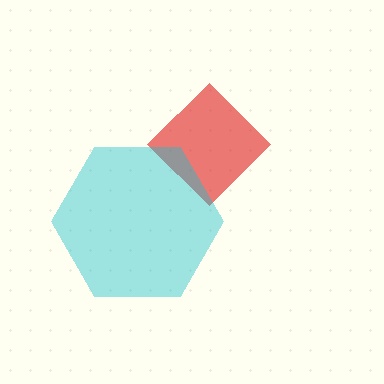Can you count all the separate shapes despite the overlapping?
Yes, there are 2 separate shapes.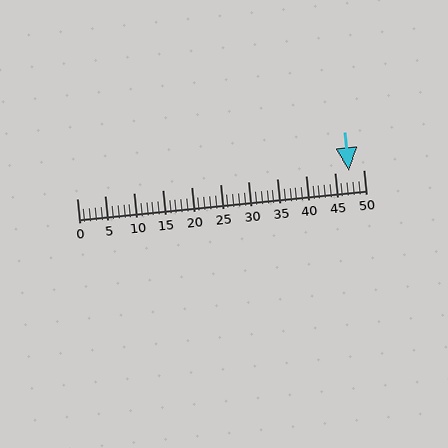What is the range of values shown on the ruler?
The ruler shows values from 0 to 50.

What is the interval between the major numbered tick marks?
The major tick marks are spaced 5 units apart.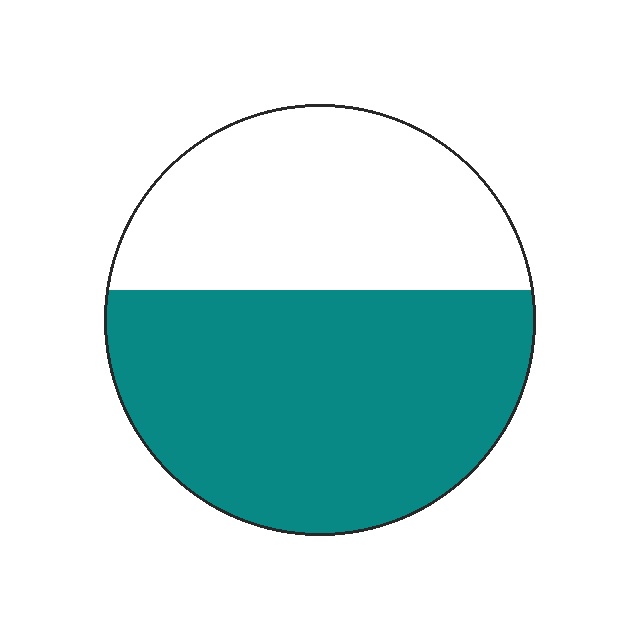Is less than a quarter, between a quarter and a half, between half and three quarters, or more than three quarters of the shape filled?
Between half and three quarters.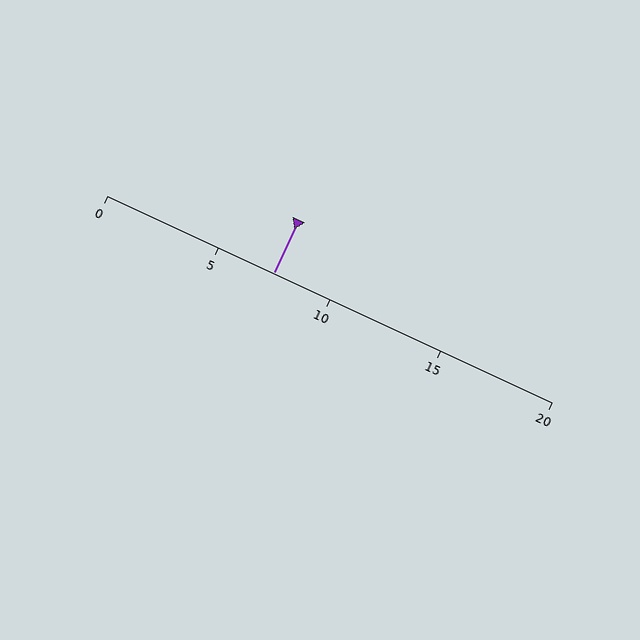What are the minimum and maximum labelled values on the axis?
The axis runs from 0 to 20.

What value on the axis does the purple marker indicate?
The marker indicates approximately 7.5.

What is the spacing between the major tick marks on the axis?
The major ticks are spaced 5 apart.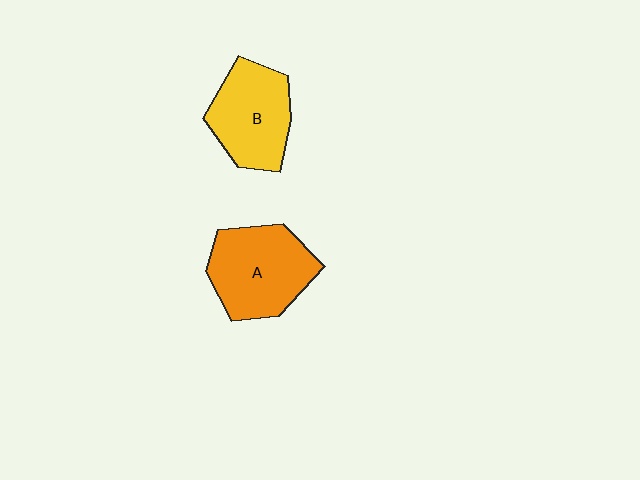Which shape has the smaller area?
Shape B (yellow).